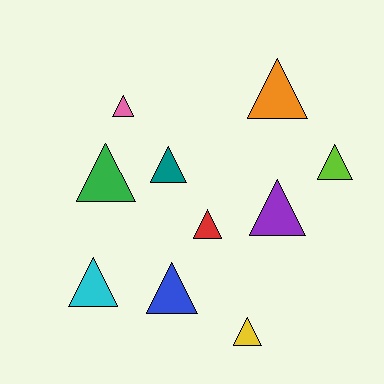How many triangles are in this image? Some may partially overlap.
There are 10 triangles.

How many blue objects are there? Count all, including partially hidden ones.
There is 1 blue object.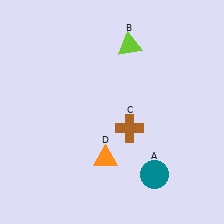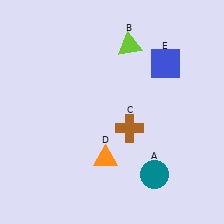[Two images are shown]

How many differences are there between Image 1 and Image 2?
There is 1 difference between the two images.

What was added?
A blue square (E) was added in Image 2.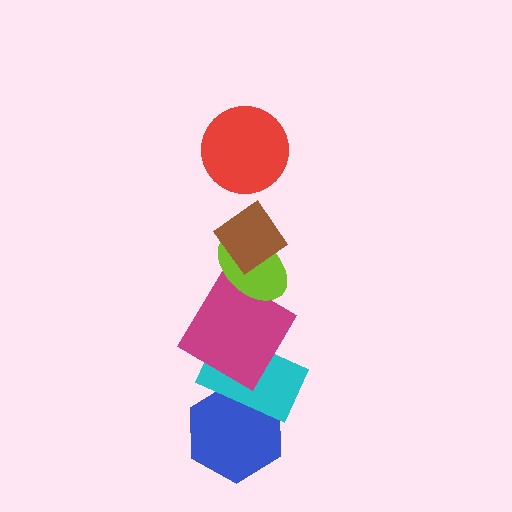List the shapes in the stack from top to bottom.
From top to bottom: the red circle, the brown diamond, the lime ellipse, the magenta diamond, the cyan rectangle, the blue hexagon.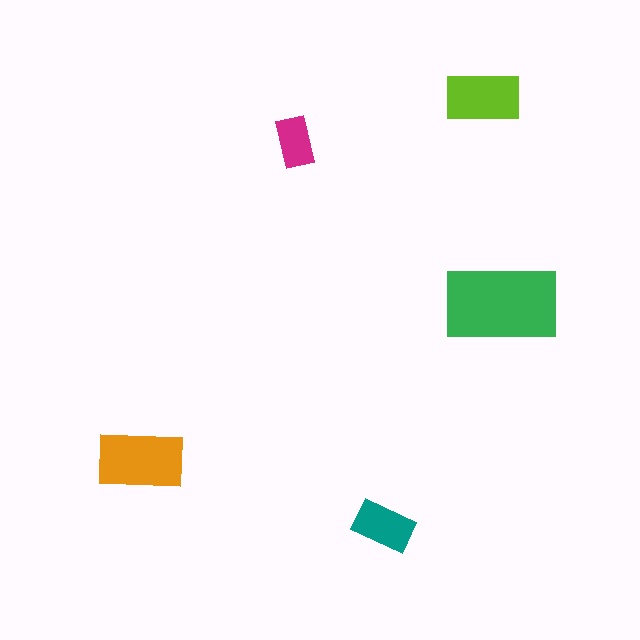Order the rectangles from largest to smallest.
the green one, the orange one, the lime one, the teal one, the magenta one.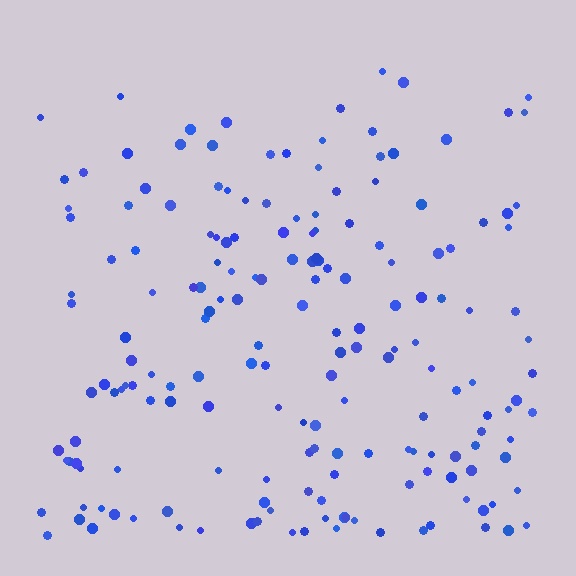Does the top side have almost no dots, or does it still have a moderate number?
Still a moderate number, just noticeably fewer than the bottom.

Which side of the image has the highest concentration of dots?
The bottom.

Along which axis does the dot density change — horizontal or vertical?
Vertical.